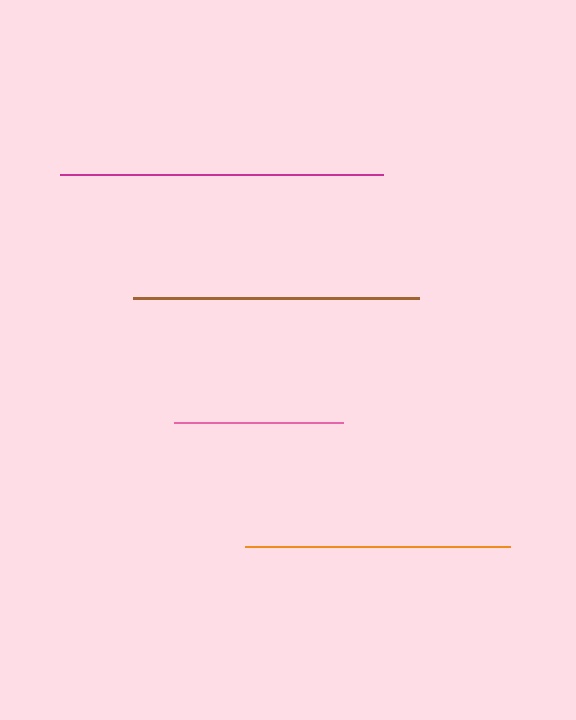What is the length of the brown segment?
The brown segment is approximately 286 pixels long.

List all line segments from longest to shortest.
From longest to shortest: magenta, brown, orange, pink.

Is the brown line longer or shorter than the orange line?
The brown line is longer than the orange line.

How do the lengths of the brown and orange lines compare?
The brown and orange lines are approximately the same length.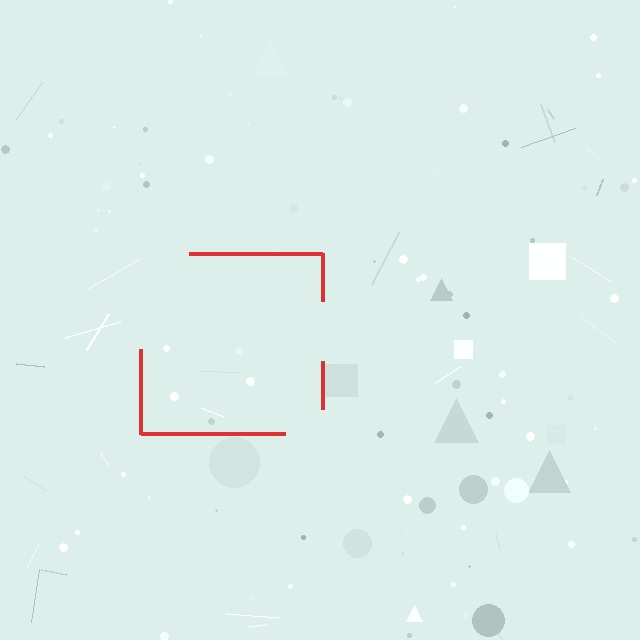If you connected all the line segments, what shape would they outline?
They would outline a square.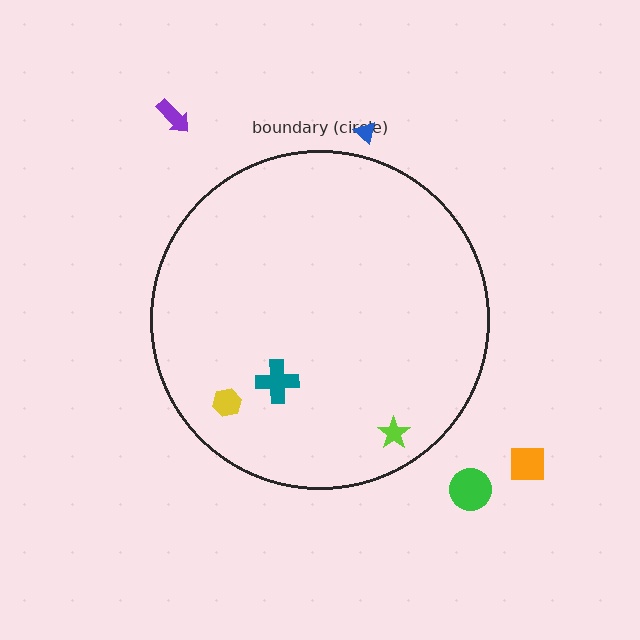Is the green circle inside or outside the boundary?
Outside.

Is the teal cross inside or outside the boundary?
Inside.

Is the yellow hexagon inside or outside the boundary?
Inside.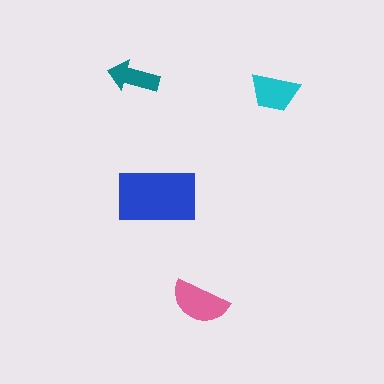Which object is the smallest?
The teal arrow.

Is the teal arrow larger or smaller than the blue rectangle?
Smaller.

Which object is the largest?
The blue rectangle.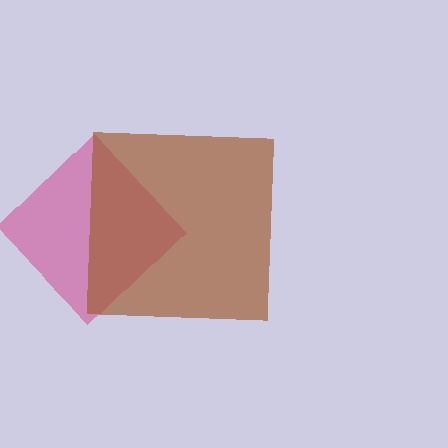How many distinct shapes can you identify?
There are 2 distinct shapes: a magenta diamond, a brown square.